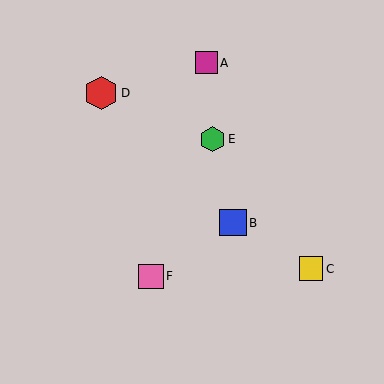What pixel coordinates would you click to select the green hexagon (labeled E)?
Click at (212, 139) to select the green hexagon E.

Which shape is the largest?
The red hexagon (labeled D) is the largest.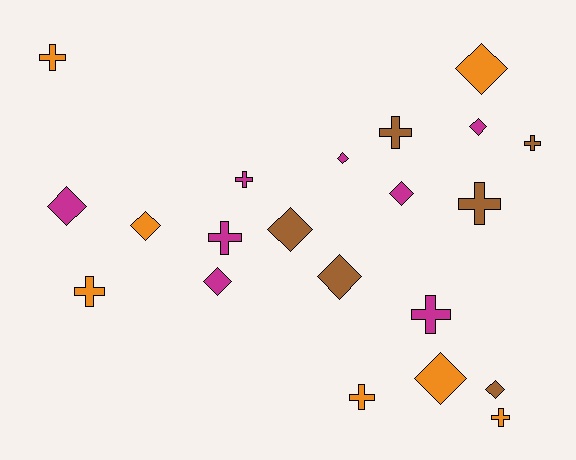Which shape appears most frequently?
Diamond, with 11 objects.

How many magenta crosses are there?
There are 3 magenta crosses.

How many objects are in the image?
There are 21 objects.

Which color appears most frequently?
Magenta, with 8 objects.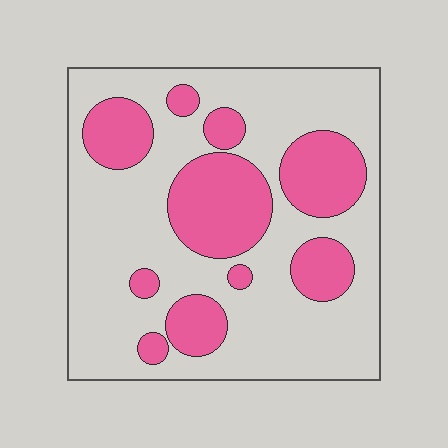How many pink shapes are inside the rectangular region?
10.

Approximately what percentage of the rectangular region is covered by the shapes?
Approximately 30%.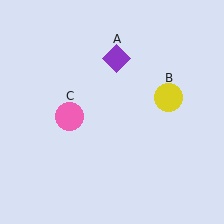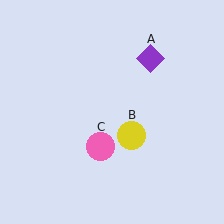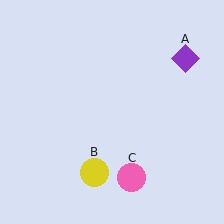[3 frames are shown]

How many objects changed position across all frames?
3 objects changed position: purple diamond (object A), yellow circle (object B), pink circle (object C).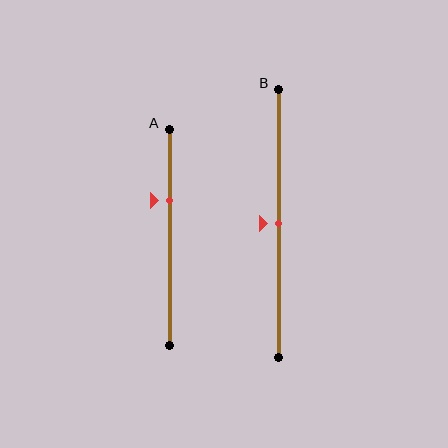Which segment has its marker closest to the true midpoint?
Segment B has its marker closest to the true midpoint.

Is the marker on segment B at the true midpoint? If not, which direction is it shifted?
Yes, the marker on segment B is at the true midpoint.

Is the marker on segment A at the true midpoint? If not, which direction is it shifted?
No, the marker on segment A is shifted upward by about 17% of the segment length.